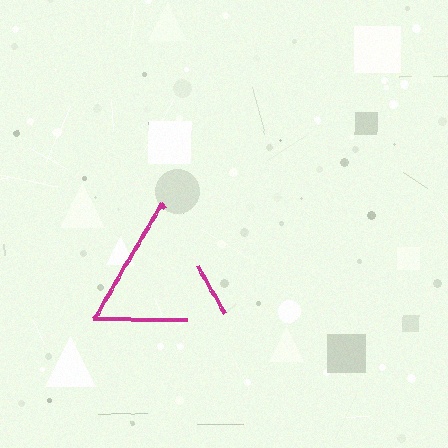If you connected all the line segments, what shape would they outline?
They would outline a triangle.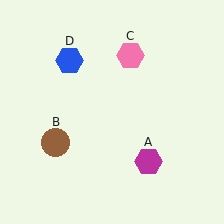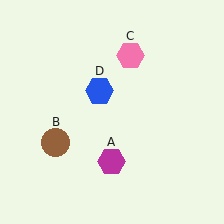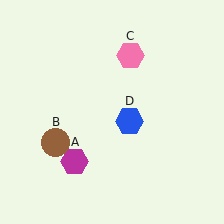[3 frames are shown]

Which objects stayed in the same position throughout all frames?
Brown circle (object B) and pink hexagon (object C) remained stationary.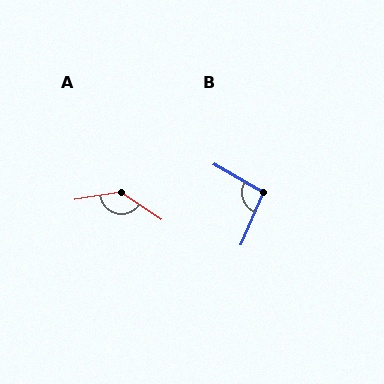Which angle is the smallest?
B, at approximately 97 degrees.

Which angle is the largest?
A, at approximately 137 degrees.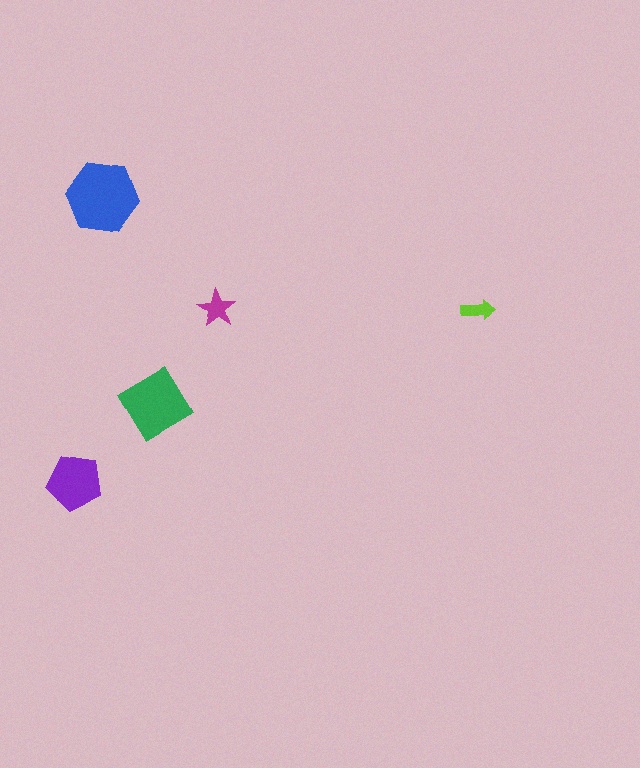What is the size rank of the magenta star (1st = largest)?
4th.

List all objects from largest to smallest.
The blue hexagon, the green diamond, the purple pentagon, the magenta star, the lime arrow.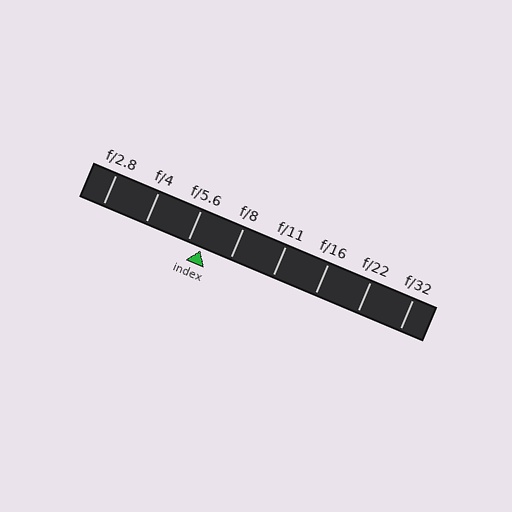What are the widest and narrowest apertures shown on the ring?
The widest aperture shown is f/2.8 and the narrowest is f/32.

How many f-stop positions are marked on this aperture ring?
There are 8 f-stop positions marked.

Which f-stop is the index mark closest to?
The index mark is closest to f/5.6.